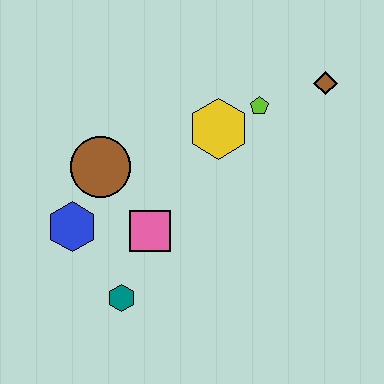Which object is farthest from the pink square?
The brown diamond is farthest from the pink square.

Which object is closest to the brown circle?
The blue hexagon is closest to the brown circle.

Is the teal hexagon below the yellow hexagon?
Yes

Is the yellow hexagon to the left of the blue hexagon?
No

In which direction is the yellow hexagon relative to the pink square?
The yellow hexagon is above the pink square.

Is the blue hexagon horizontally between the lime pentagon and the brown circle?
No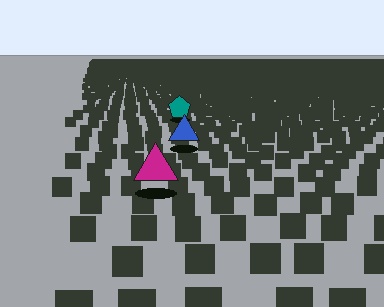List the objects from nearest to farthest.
From nearest to farthest: the magenta triangle, the blue triangle, the teal pentagon.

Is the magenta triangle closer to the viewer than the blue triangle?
Yes. The magenta triangle is closer — you can tell from the texture gradient: the ground texture is coarser near it.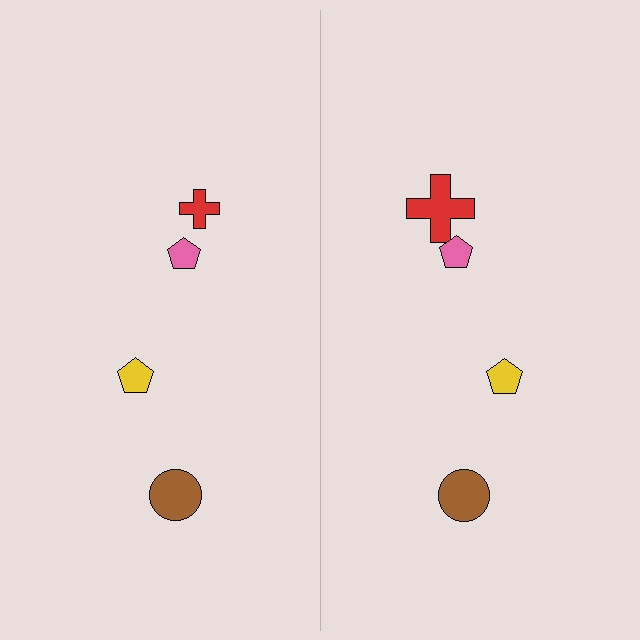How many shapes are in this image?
There are 8 shapes in this image.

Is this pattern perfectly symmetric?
No, the pattern is not perfectly symmetric. The red cross on the right side has a different size than its mirror counterpart.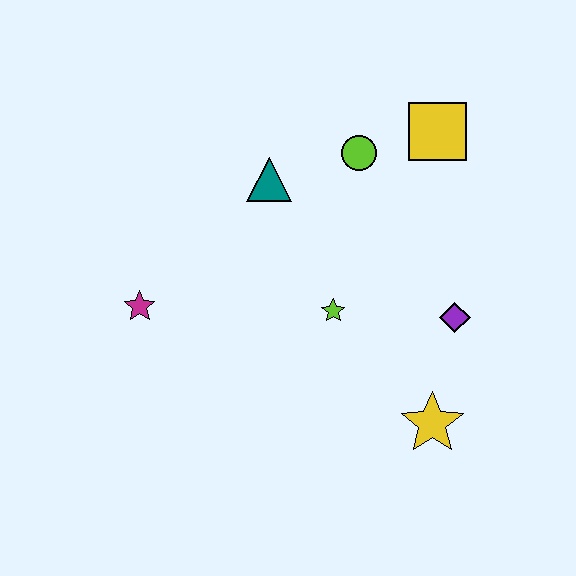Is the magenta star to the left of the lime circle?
Yes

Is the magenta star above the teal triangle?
No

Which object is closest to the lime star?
The purple diamond is closest to the lime star.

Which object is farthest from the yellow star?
The magenta star is farthest from the yellow star.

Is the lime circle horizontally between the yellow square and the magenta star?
Yes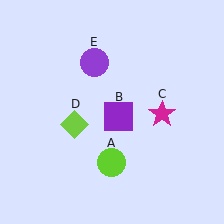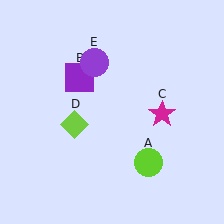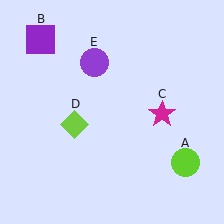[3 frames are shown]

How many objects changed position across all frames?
2 objects changed position: lime circle (object A), purple square (object B).